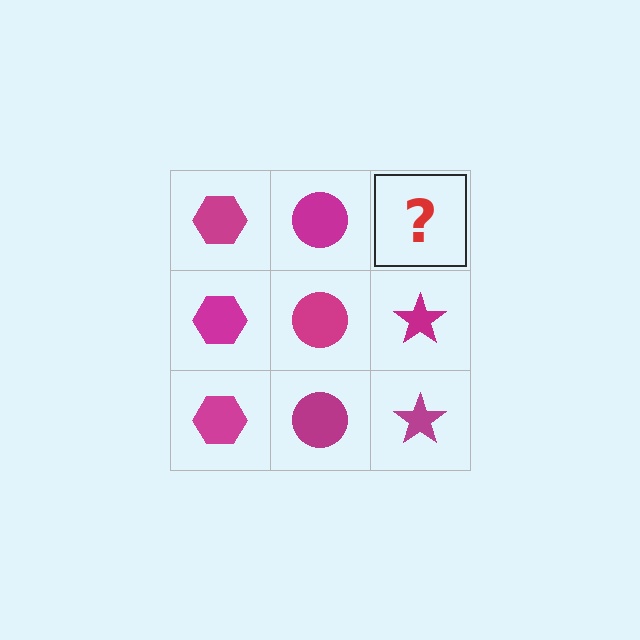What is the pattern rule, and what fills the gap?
The rule is that each column has a consistent shape. The gap should be filled with a magenta star.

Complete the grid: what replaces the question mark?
The question mark should be replaced with a magenta star.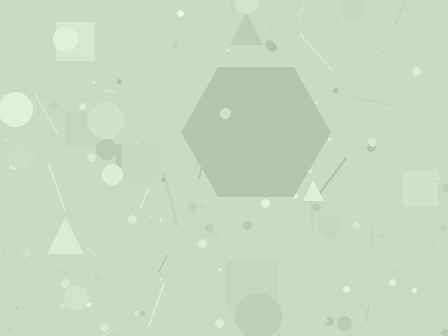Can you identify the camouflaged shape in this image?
The camouflaged shape is a hexagon.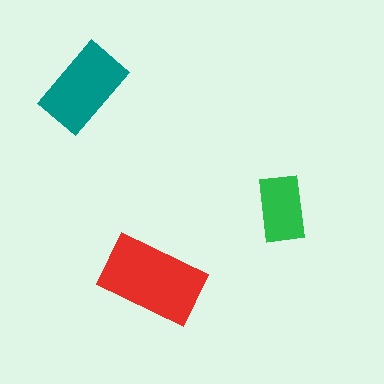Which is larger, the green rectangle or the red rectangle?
The red one.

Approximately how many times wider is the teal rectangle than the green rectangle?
About 1.5 times wider.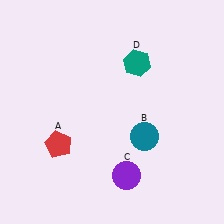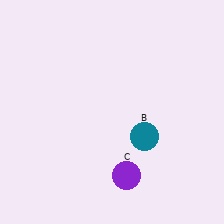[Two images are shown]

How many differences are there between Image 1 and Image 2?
There are 2 differences between the two images.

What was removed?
The red pentagon (A), the teal hexagon (D) were removed in Image 2.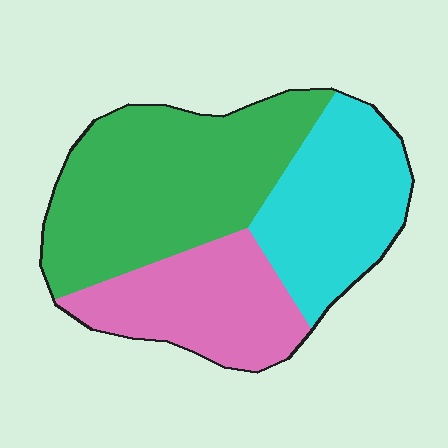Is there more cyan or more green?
Green.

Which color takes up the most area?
Green, at roughly 45%.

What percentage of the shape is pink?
Pink takes up about one quarter (1/4) of the shape.